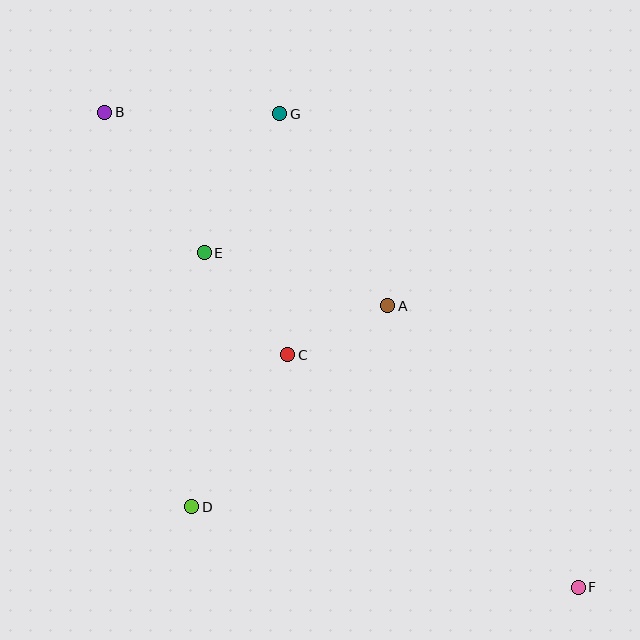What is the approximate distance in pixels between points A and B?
The distance between A and B is approximately 343 pixels.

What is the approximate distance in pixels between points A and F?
The distance between A and F is approximately 340 pixels.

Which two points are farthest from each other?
Points B and F are farthest from each other.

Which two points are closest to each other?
Points A and C are closest to each other.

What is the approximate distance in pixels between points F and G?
The distance between F and G is approximately 560 pixels.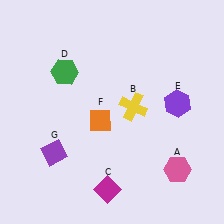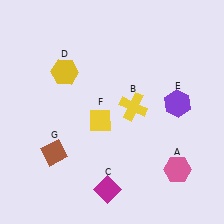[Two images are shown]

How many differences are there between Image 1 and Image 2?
There are 3 differences between the two images.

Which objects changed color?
D changed from green to yellow. F changed from orange to yellow. G changed from purple to brown.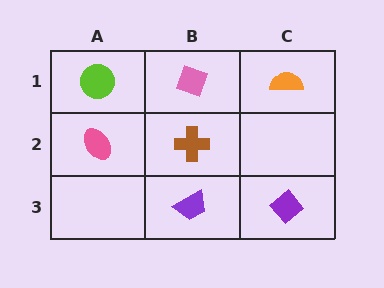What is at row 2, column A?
A pink ellipse.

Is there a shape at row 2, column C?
No, that cell is empty.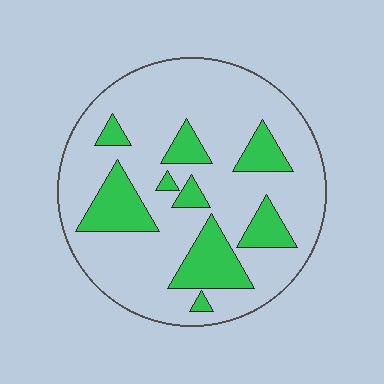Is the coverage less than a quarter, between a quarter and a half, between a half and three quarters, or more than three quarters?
Less than a quarter.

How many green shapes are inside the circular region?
9.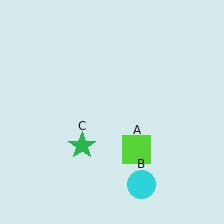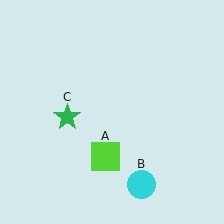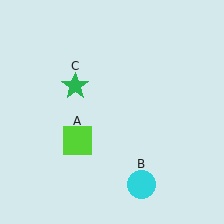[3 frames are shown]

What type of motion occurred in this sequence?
The lime square (object A), green star (object C) rotated clockwise around the center of the scene.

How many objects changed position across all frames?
2 objects changed position: lime square (object A), green star (object C).